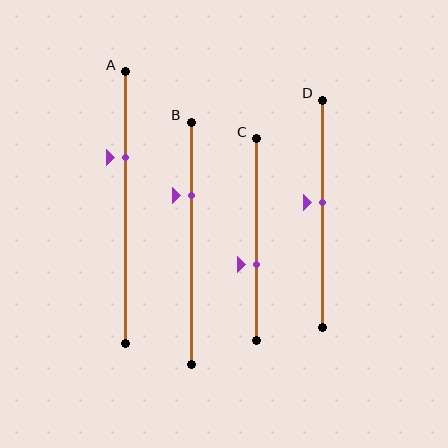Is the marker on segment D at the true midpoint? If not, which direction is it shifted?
No, the marker on segment D is shifted upward by about 5% of the segment length.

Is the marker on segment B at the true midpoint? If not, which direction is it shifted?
No, the marker on segment B is shifted upward by about 20% of the segment length.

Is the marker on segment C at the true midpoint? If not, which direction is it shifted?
No, the marker on segment C is shifted downward by about 12% of the segment length.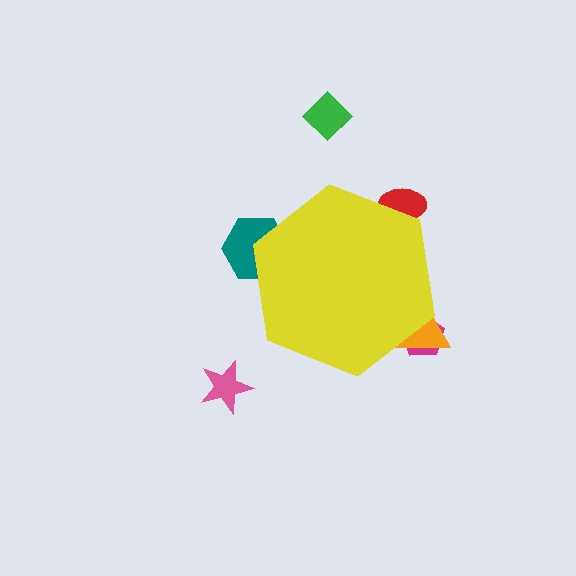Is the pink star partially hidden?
No, the pink star is fully visible.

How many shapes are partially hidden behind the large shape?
4 shapes are partially hidden.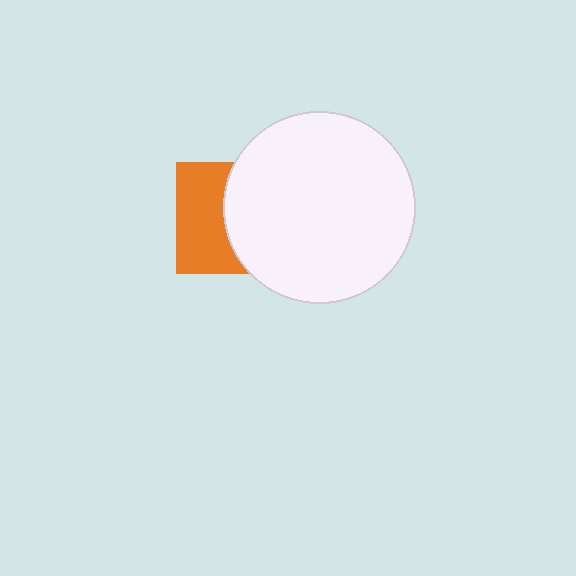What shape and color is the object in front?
The object in front is a white circle.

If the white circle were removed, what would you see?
You would see the complete orange square.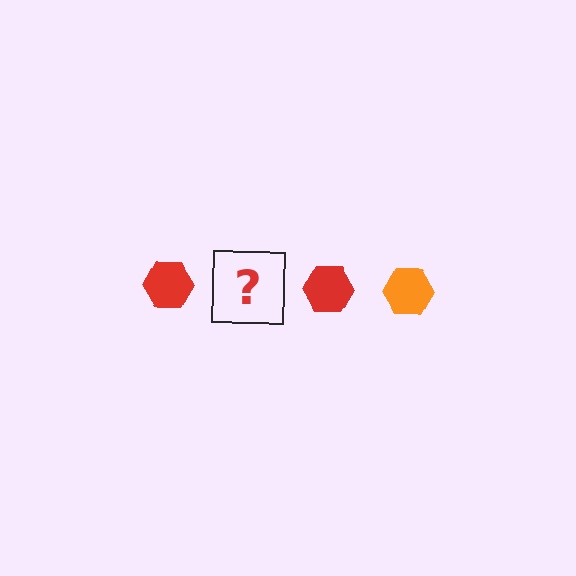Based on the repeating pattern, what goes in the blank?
The blank should be an orange hexagon.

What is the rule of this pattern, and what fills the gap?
The rule is that the pattern cycles through red, orange hexagons. The gap should be filled with an orange hexagon.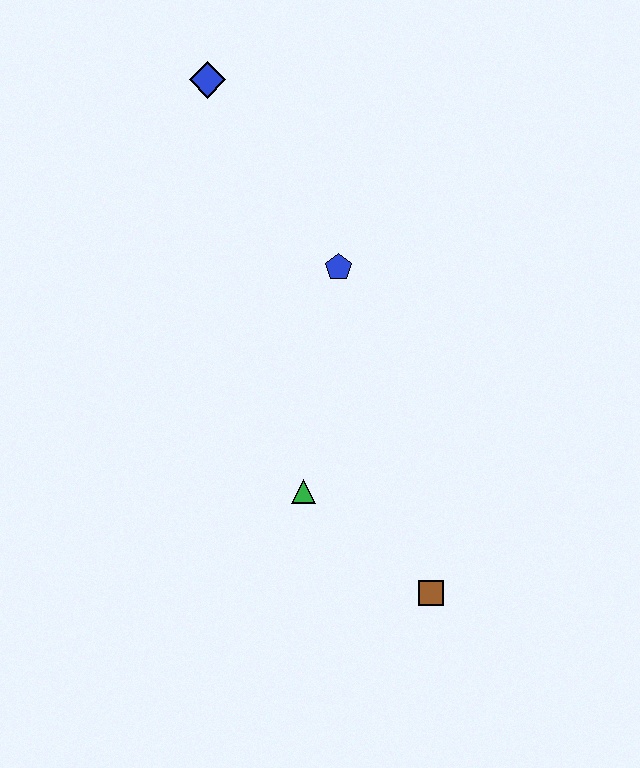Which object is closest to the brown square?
The green triangle is closest to the brown square.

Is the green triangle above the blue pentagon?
No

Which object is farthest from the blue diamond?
The brown square is farthest from the blue diamond.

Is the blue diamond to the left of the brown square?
Yes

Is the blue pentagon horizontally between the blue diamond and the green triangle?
No